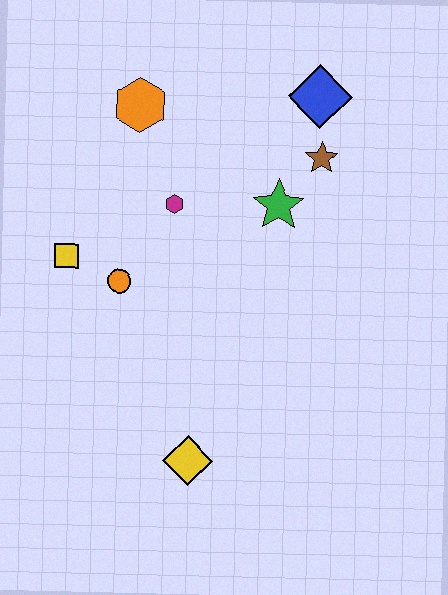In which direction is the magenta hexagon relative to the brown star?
The magenta hexagon is to the left of the brown star.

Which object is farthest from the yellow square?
The blue diamond is farthest from the yellow square.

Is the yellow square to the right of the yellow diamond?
No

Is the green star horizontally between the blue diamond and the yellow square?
Yes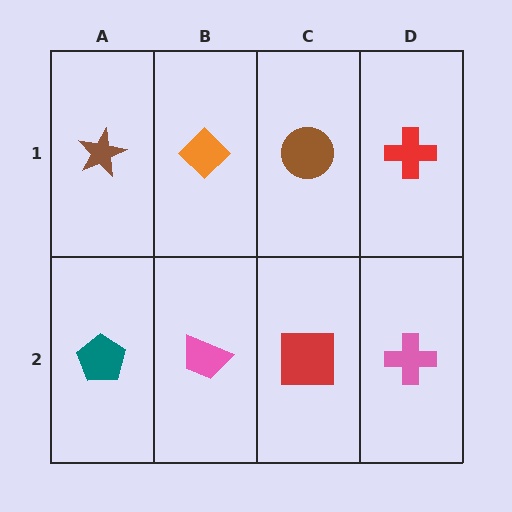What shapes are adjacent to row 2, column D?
A red cross (row 1, column D), a red square (row 2, column C).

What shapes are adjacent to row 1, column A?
A teal pentagon (row 2, column A), an orange diamond (row 1, column B).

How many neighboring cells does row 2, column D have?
2.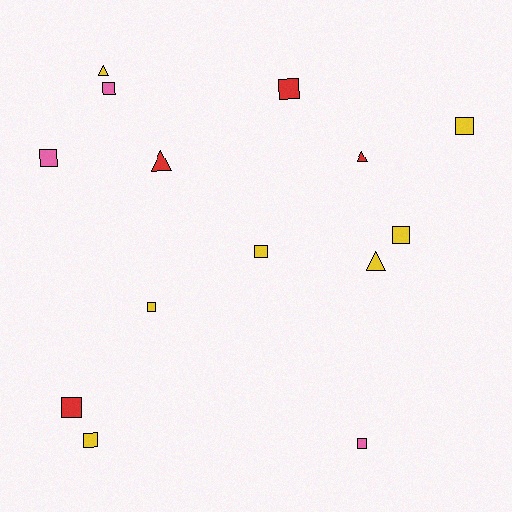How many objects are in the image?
There are 14 objects.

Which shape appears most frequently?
Square, with 10 objects.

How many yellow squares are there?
There are 5 yellow squares.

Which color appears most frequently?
Yellow, with 7 objects.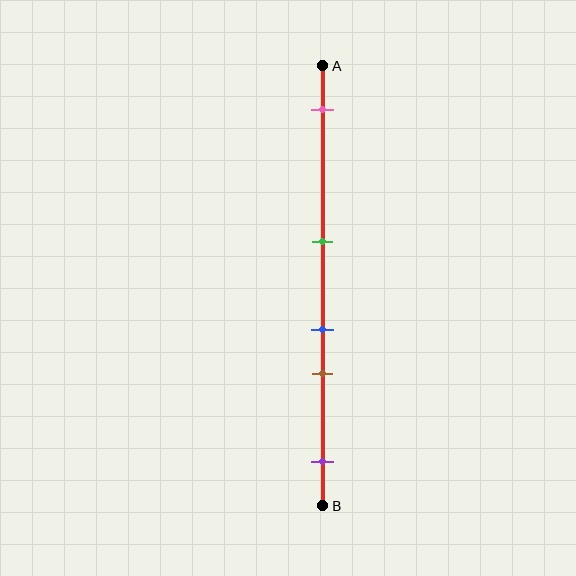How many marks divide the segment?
There are 5 marks dividing the segment.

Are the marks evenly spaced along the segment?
No, the marks are not evenly spaced.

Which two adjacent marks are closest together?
The blue and brown marks are the closest adjacent pair.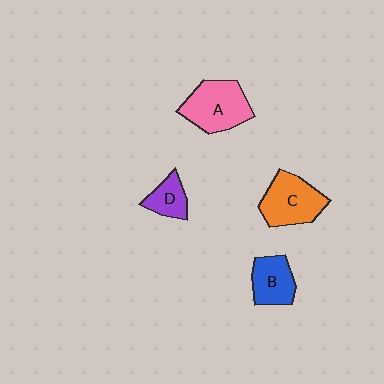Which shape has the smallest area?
Shape D (purple).